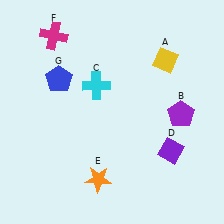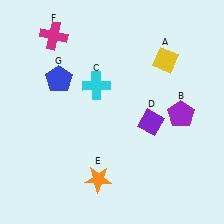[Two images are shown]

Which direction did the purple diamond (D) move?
The purple diamond (D) moved up.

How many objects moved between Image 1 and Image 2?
1 object moved between the two images.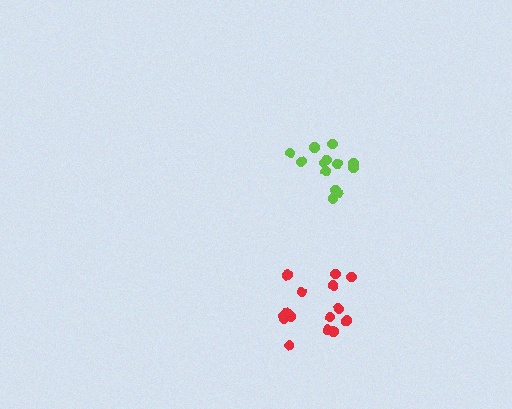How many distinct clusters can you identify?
There are 2 distinct clusters.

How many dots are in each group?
Group 1: 13 dots, Group 2: 15 dots (28 total).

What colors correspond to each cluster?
The clusters are colored: lime, red.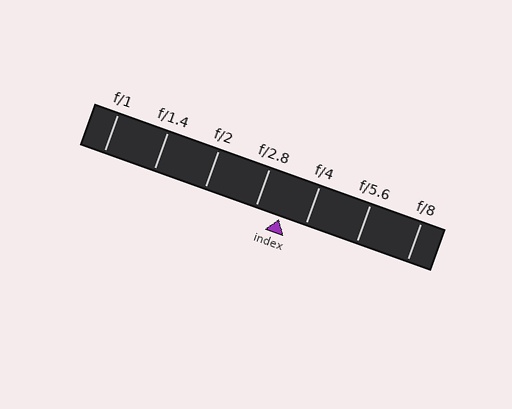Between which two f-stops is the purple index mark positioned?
The index mark is between f/2.8 and f/4.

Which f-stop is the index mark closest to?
The index mark is closest to f/4.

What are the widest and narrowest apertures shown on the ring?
The widest aperture shown is f/1 and the narrowest is f/8.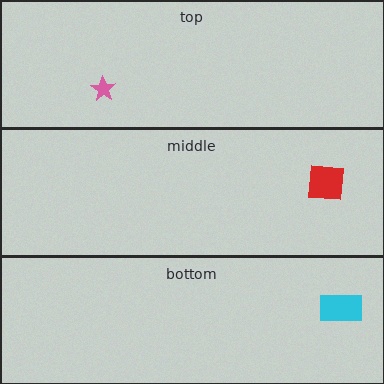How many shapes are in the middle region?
1.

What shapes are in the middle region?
The red square.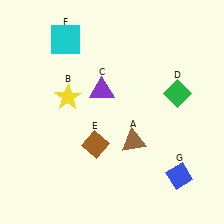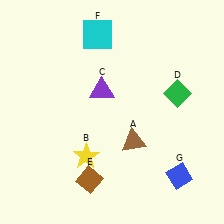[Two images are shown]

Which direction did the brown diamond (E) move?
The brown diamond (E) moved down.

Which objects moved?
The objects that moved are: the yellow star (B), the brown diamond (E), the cyan square (F).